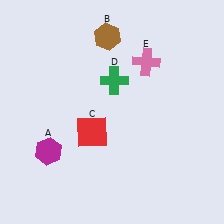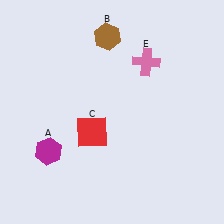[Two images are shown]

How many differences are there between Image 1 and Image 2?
There is 1 difference between the two images.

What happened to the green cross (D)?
The green cross (D) was removed in Image 2. It was in the top-right area of Image 1.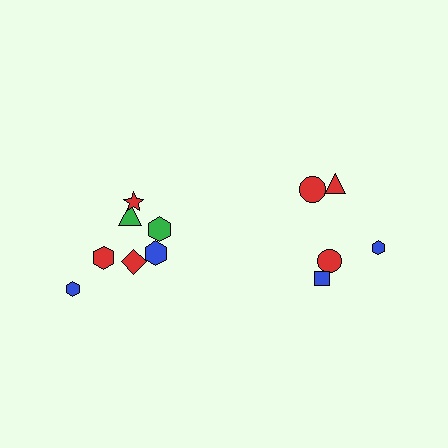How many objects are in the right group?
There are 5 objects.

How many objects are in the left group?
There are 7 objects.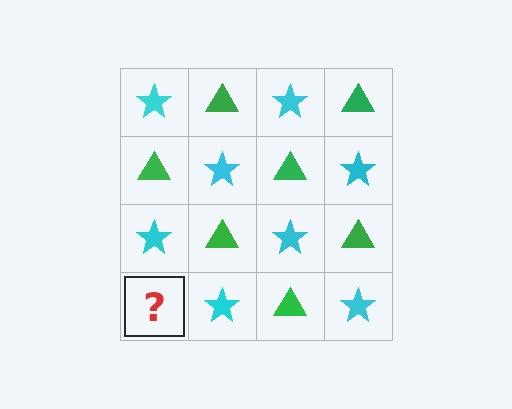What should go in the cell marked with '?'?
The missing cell should contain a green triangle.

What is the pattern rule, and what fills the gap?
The rule is that it alternates cyan star and green triangle in a checkerboard pattern. The gap should be filled with a green triangle.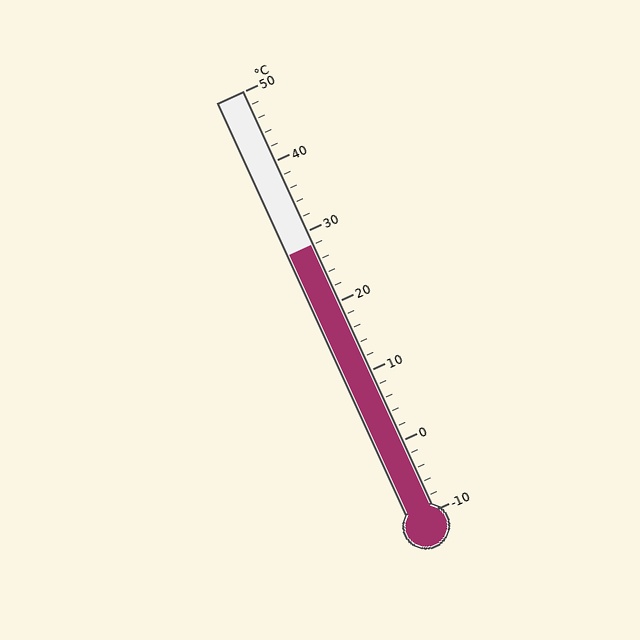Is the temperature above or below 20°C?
The temperature is above 20°C.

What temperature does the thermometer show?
The thermometer shows approximately 28°C.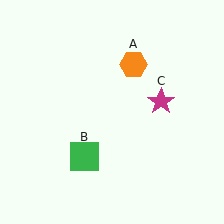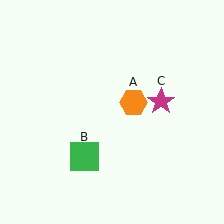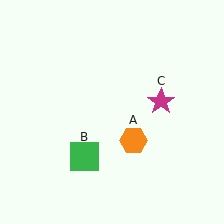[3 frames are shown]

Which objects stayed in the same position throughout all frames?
Green square (object B) and magenta star (object C) remained stationary.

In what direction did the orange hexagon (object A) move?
The orange hexagon (object A) moved down.